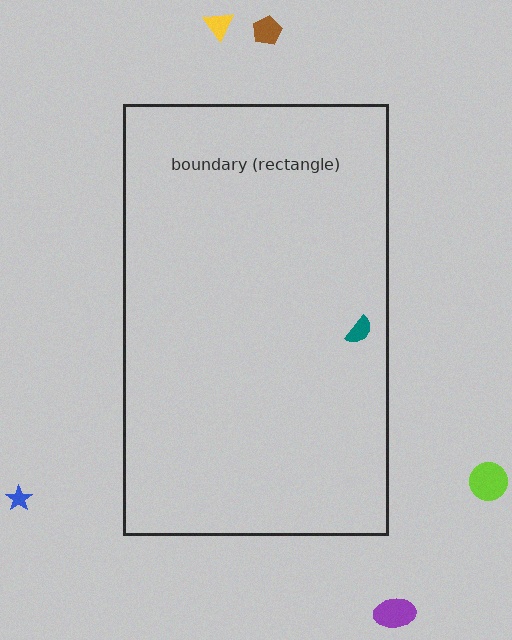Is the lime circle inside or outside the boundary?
Outside.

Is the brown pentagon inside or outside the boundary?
Outside.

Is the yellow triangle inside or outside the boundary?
Outside.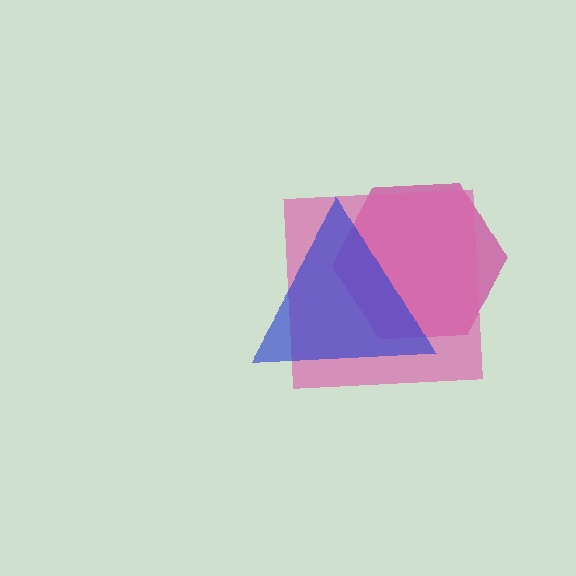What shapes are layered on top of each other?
The layered shapes are: a magenta hexagon, a pink square, a blue triangle.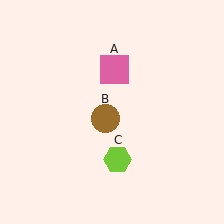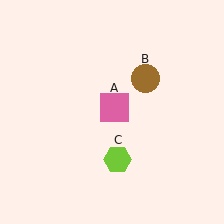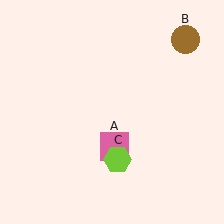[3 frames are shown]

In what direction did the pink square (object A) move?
The pink square (object A) moved down.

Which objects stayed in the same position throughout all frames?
Lime hexagon (object C) remained stationary.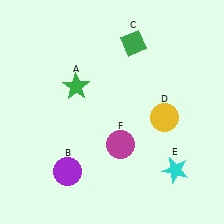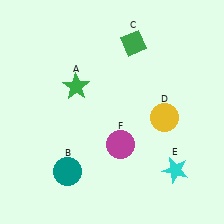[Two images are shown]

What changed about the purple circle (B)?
In Image 1, B is purple. In Image 2, it changed to teal.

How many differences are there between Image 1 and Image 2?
There is 1 difference between the two images.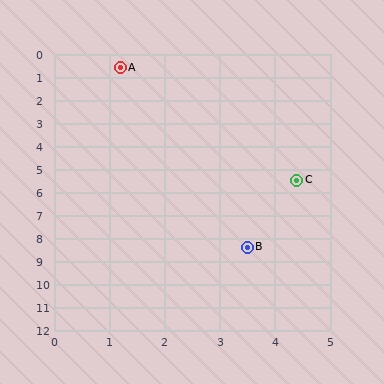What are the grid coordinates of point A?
Point A is at approximately (1.2, 0.6).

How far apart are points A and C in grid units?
Points A and C are about 5.9 grid units apart.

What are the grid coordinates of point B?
Point B is at approximately (3.5, 8.4).